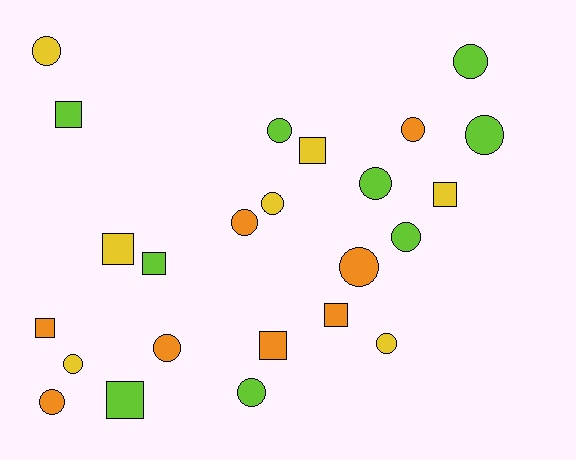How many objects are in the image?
There are 24 objects.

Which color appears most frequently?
Lime, with 9 objects.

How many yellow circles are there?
There are 4 yellow circles.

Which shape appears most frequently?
Circle, with 15 objects.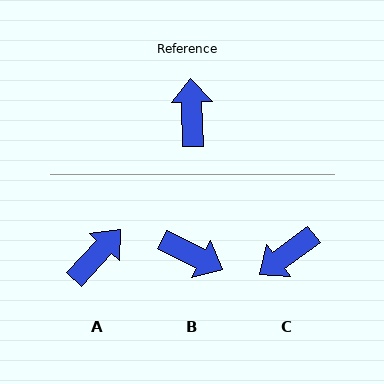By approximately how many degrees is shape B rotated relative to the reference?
Approximately 119 degrees clockwise.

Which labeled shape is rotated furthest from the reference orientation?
C, about 124 degrees away.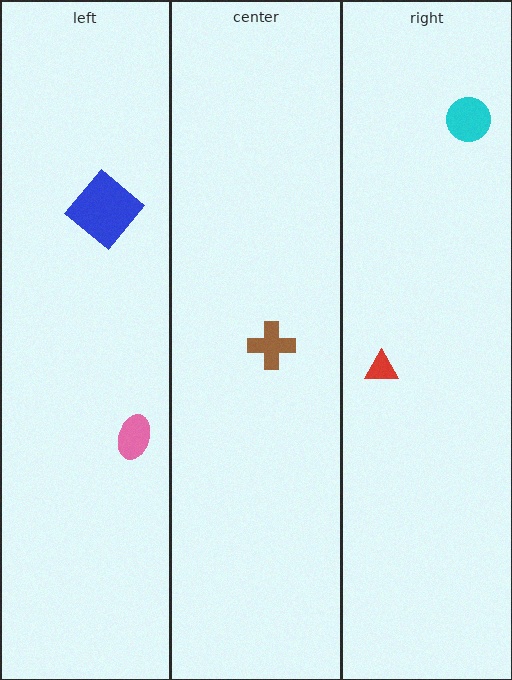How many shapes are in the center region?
1.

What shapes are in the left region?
The blue diamond, the pink ellipse.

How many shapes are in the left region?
2.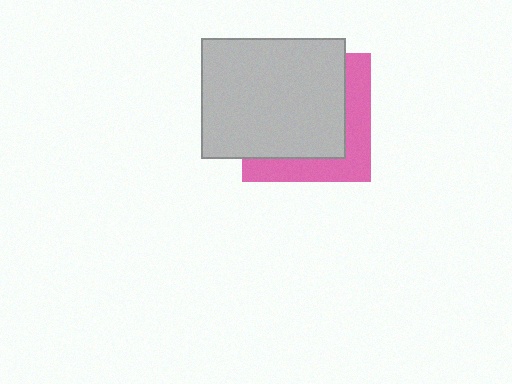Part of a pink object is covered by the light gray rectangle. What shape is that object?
It is a square.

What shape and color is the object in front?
The object in front is a light gray rectangle.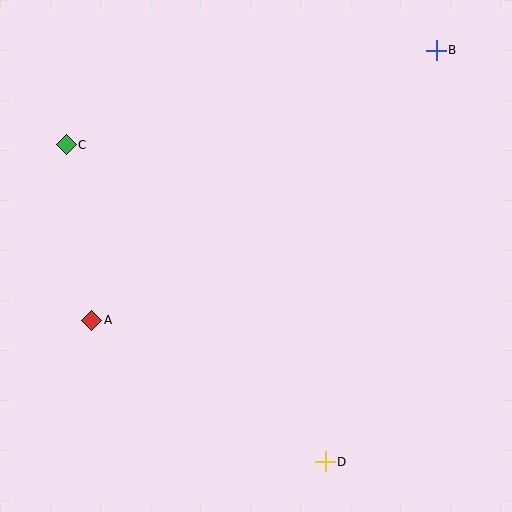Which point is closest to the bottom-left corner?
Point A is closest to the bottom-left corner.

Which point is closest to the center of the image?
Point A at (92, 320) is closest to the center.